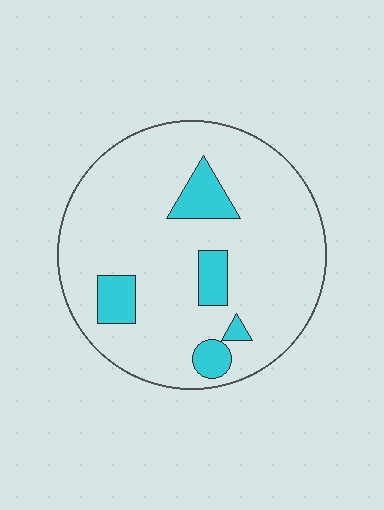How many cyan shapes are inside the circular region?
5.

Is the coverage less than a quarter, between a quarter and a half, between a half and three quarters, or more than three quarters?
Less than a quarter.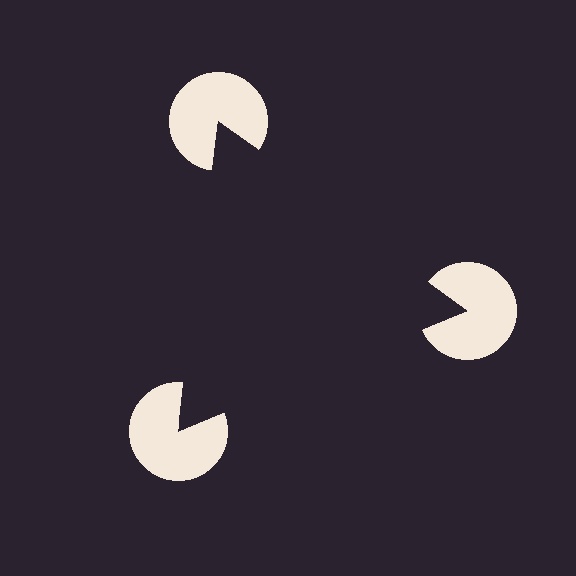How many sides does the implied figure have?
3 sides.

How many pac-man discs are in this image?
There are 3 — one at each vertex of the illusory triangle.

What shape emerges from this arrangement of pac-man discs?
An illusory triangle — its edges are inferred from the aligned wedge cuts in the pac-man discs, not physically drawn.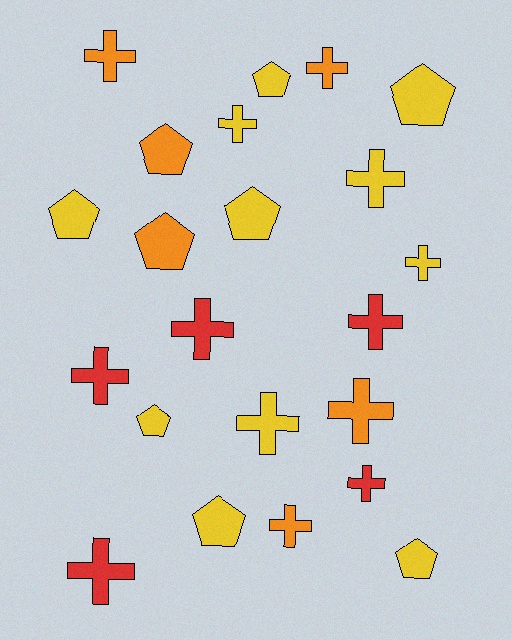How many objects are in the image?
There are 22 objects.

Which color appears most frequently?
Yellow, with 11 objects.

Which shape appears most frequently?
Cross, with 13 objects.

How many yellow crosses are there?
There are 4 yellow crosses.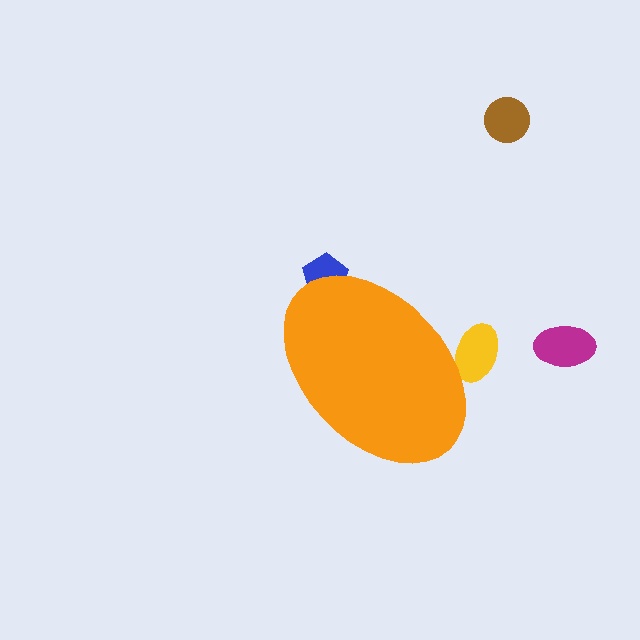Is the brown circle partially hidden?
No, the brown circle is fully visible.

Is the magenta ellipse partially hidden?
No, the magenta ellipse is fully visible.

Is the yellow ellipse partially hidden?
Yes, the yellow ellipse is partially hidden behind the orange ellipse.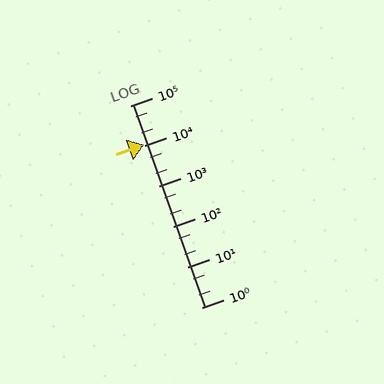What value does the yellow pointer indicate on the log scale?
The pointer indicates approximately 11000.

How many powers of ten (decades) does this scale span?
The scale spans 5 decades, from 1 to 100000.